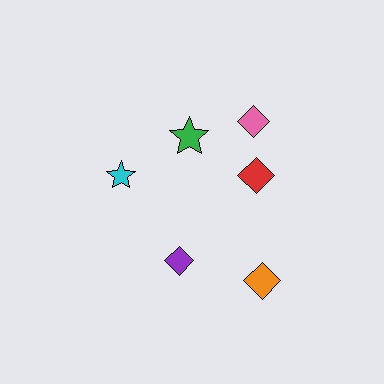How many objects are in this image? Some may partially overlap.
There are 6 objects.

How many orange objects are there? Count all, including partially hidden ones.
There is 1 orange object.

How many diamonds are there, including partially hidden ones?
There are 4 diamonds.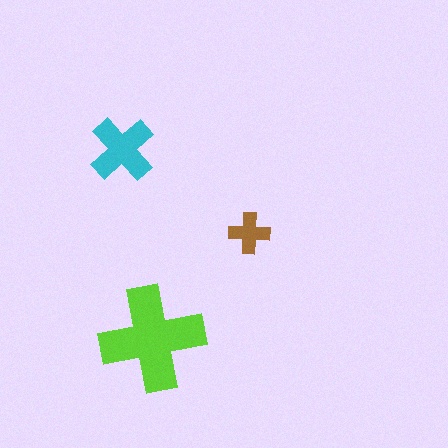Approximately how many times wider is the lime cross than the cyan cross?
About 1.5 times wider.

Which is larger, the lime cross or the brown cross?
The lime one.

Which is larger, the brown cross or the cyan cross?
The cyan one.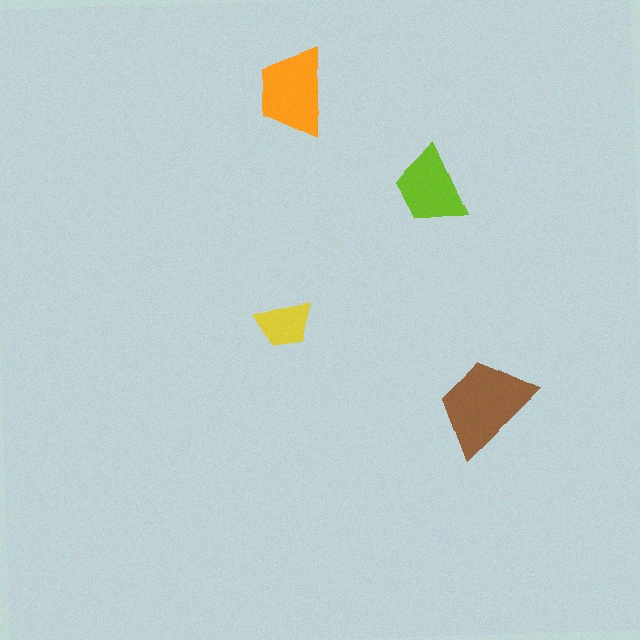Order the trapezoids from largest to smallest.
the brown one, the orange one, the lime one, the yellow one.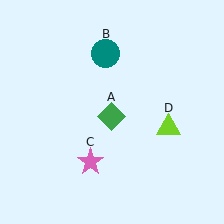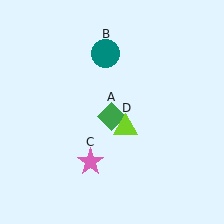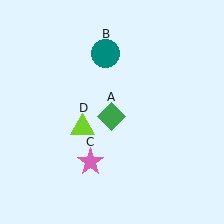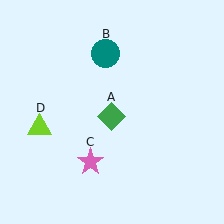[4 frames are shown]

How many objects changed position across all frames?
1 object changed position: lime triangle (object D).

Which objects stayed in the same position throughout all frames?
Green diamond (object A) and teal circle (object B) and pink star (object C) remained stationary.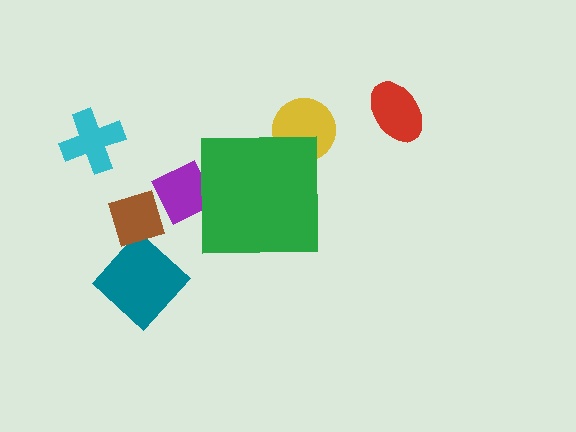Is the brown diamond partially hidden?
No, the brown diamond is fully visible.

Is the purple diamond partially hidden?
Yes, the purple diamond is partially hidden behind the green square.